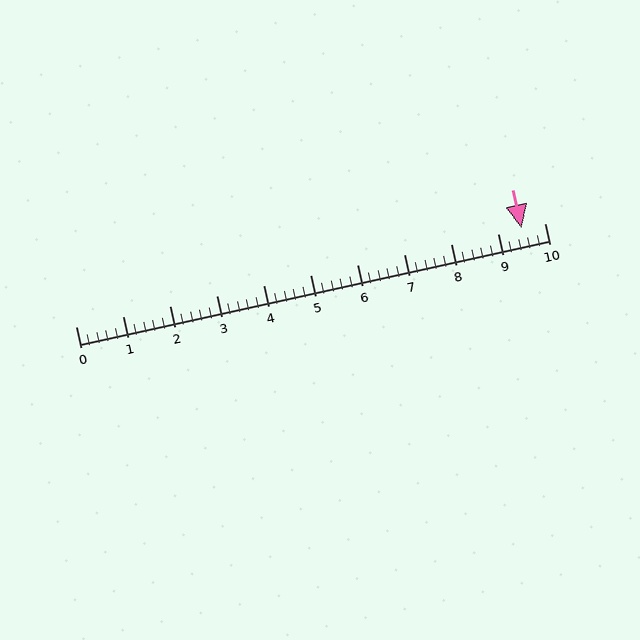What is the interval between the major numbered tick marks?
The major tick marks are spaced 1 units apart.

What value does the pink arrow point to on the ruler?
The pink arrow points to approximately 9.5.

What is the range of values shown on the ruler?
The ruler shows values from 0 to 10.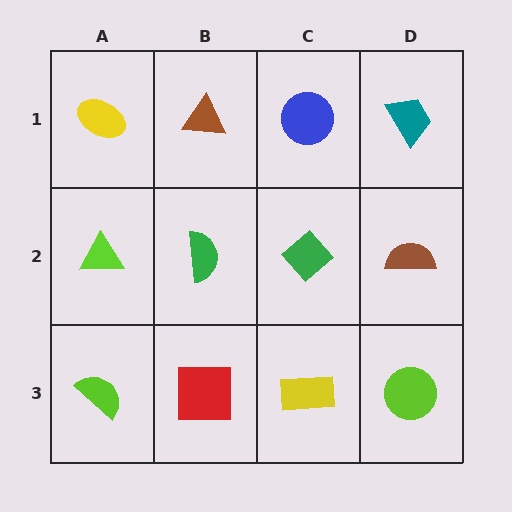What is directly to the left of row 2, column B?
A lime triangle.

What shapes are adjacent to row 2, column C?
A blue circle (row 1, column C), a yellow rectangle (row 3, column C), a green semicircle (row 2, column B), a brown semicircle (row 2, column D).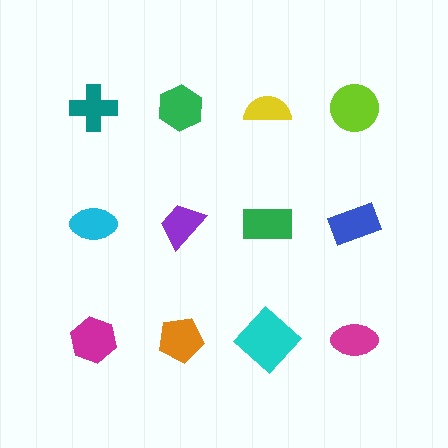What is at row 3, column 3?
A cyan diamond.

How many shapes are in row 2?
4 shapes.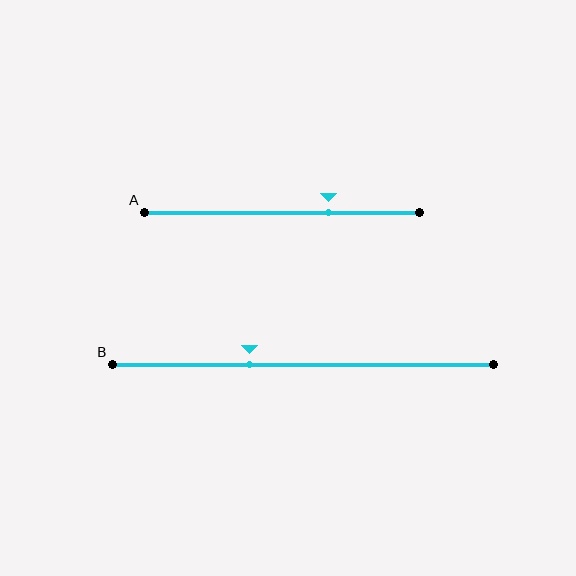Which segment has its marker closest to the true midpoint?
Segment B has its marker closest to the true midpoint.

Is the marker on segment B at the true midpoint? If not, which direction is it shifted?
No, the marker on segment B is shifted to the left by about 14% of the segment length.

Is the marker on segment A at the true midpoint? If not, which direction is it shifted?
No, the marker on segment A is shifted to the right by about 17% of the segment length.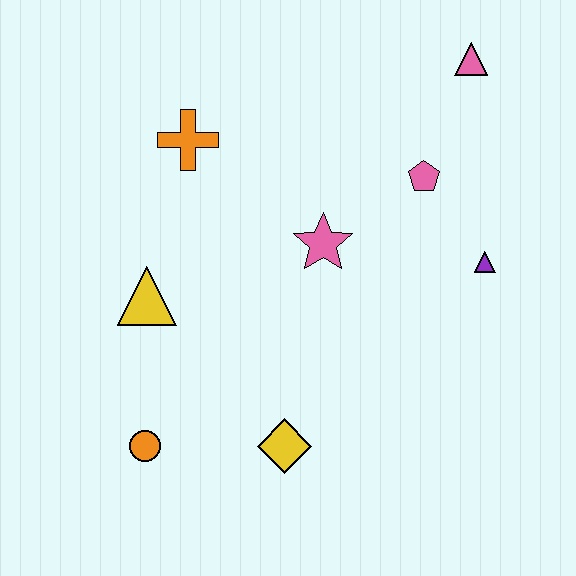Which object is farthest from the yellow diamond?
The pink triangle is farthest from the yellow diamond.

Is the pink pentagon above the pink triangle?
No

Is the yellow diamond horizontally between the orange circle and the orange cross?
No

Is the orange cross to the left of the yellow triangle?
No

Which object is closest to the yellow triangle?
The orange circle is closest to the yellow triangle.